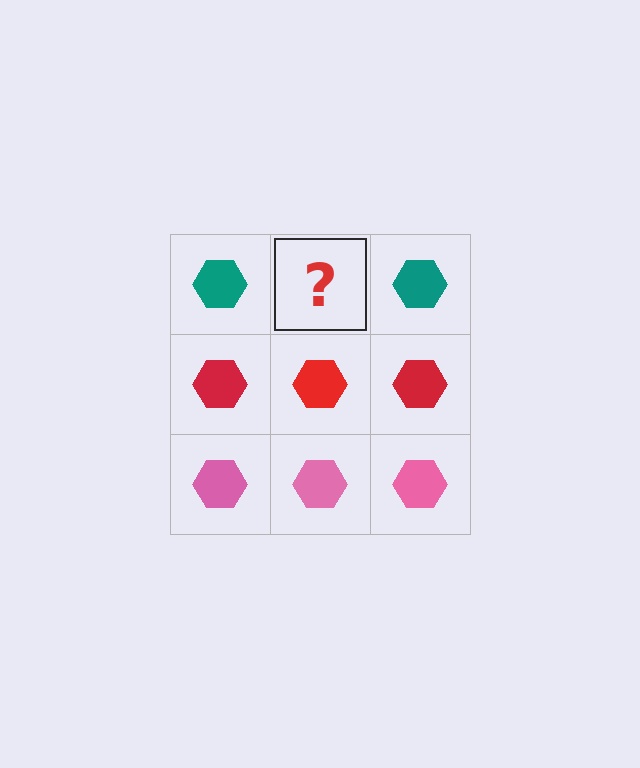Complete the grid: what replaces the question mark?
The question mark should be replaced with a teal hexagon.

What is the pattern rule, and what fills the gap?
The rule is that each row has a consistent color. The gap should be filled with a teal hexagon.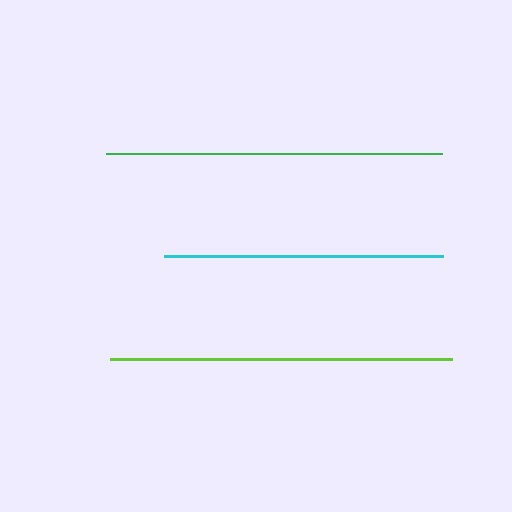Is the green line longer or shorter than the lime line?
The lime line is longer than the green line.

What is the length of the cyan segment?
The cyan segment is approximately 279 pixels long.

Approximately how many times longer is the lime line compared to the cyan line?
The lime line is approximately 1.2 times the length of the cyan line.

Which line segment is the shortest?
The cyan line is the shortest at approximately 279 pixels.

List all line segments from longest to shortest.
From longest to shortest: lime, green, cyan.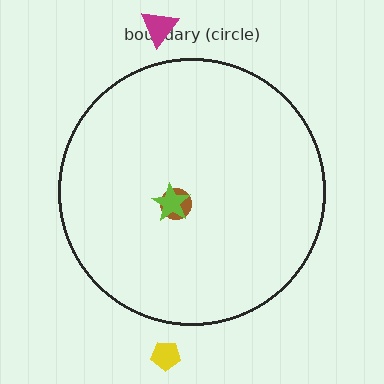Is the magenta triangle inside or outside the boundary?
Outside.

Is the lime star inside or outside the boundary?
Inside.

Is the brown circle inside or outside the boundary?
Inside.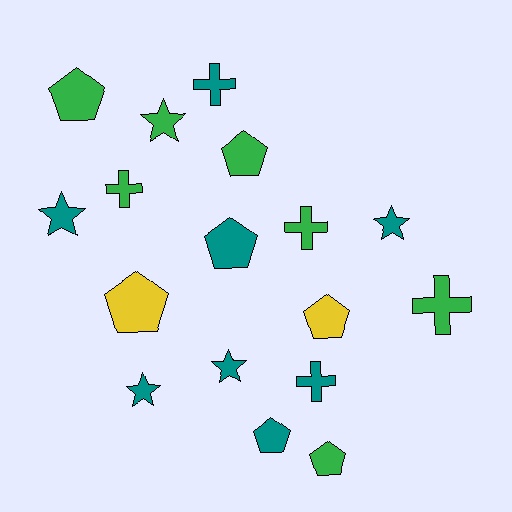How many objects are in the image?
There are 17 objects.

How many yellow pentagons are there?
There are 2 yellow pentagons.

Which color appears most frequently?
Teal, with 8 objects.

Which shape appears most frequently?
Pentagon, with 7 objects.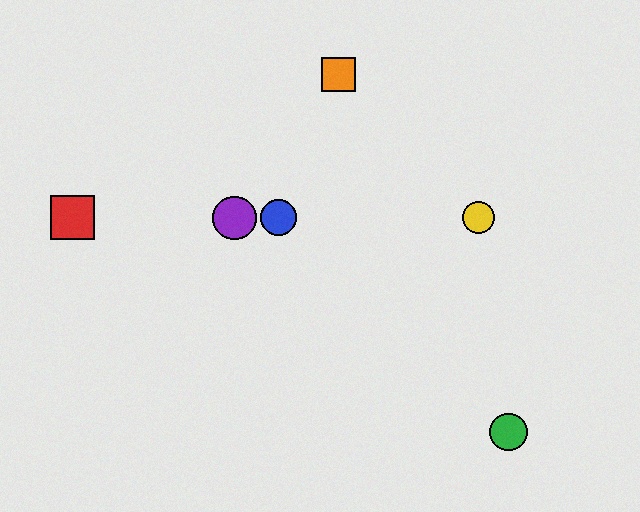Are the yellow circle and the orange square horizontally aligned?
No, the yellow circle is at y≈218 and the orange square is at y≈74.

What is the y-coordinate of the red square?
The red square is at y≈218.